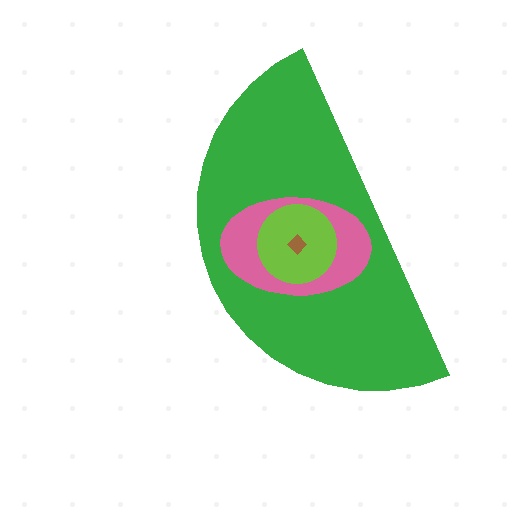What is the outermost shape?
The green semicircle.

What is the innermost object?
The brown diamond.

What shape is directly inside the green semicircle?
The pink ellipse.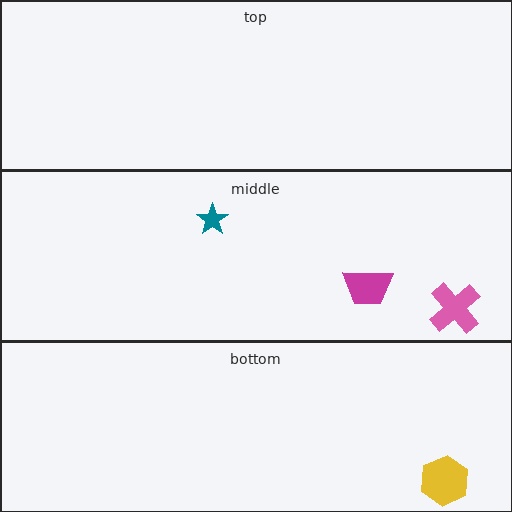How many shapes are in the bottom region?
1.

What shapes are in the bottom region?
The yellow hexagon.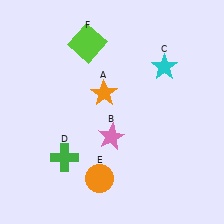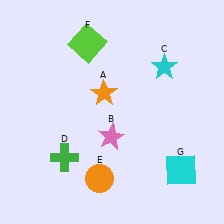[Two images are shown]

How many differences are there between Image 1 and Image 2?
There is 1 difference between the two images.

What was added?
A cyan square (G) was added in Image 2.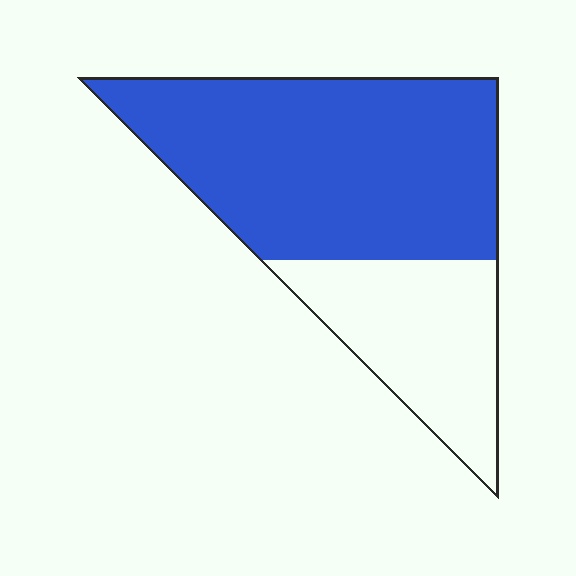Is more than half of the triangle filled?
Yes.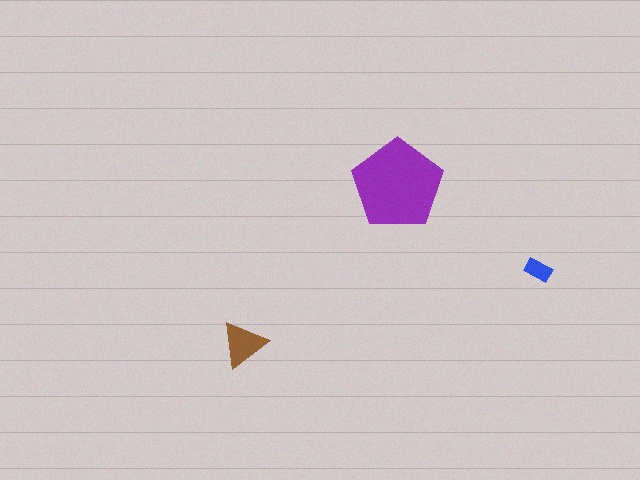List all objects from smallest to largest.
The blue rectangle, the brown triangle, the purple pentagon.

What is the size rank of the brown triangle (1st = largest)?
2nd.